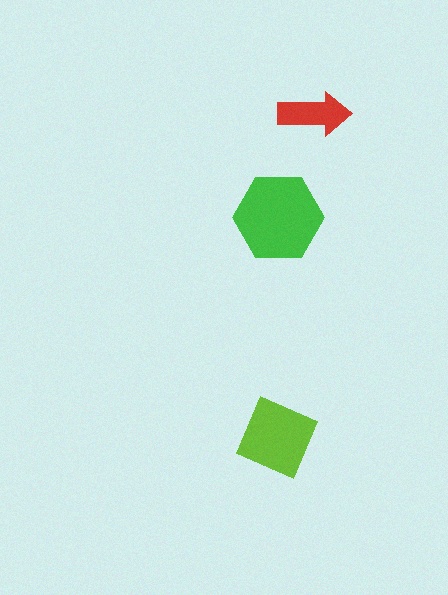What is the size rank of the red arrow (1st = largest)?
3rd.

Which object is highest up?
The red arrow is topmost.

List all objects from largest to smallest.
The green hexagon, the lime diamond, the red arrow.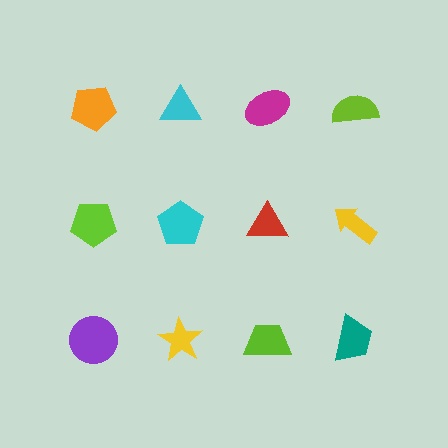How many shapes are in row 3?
4 shapes.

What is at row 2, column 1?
A lime pentagon.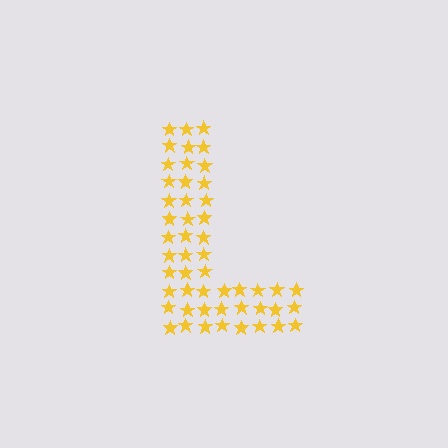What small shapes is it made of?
It is made of small stars.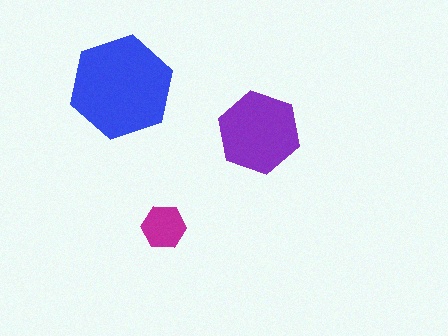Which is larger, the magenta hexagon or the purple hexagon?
The purple one.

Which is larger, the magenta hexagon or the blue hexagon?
The blue one.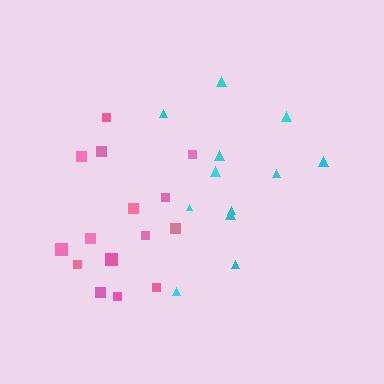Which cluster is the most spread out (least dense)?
Cyan.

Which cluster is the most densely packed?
Pink.